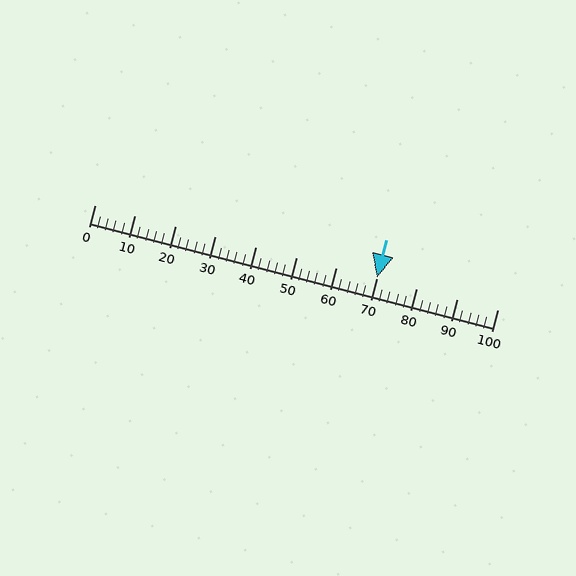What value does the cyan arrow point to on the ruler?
The cyan arrow points to approximately 70.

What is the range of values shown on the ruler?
The ruler shows values from 0 to 100.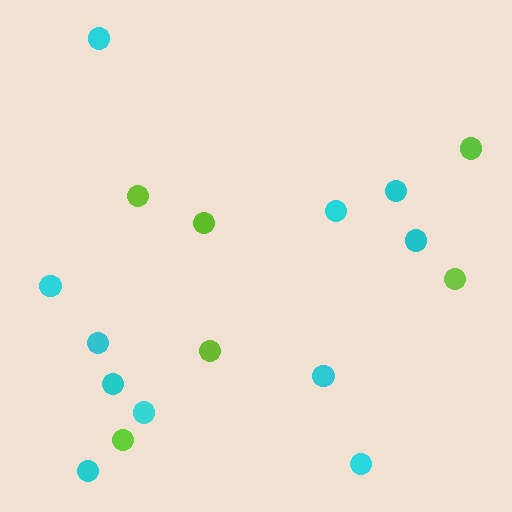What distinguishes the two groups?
There are 2 groups: one group of lime circles (6) and one group of cyan circles (11).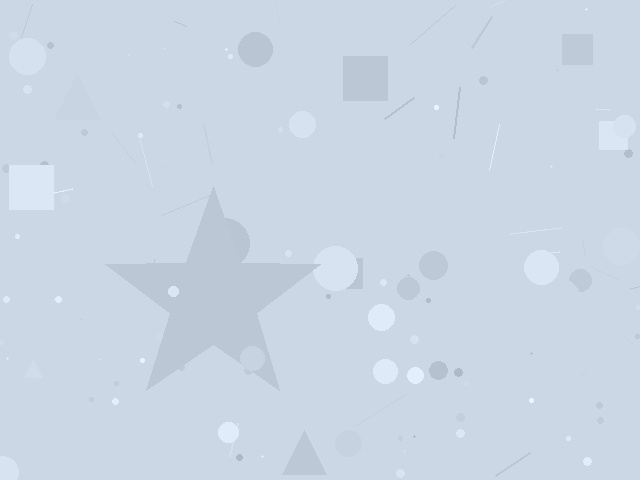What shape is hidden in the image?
A star is hidden in the image.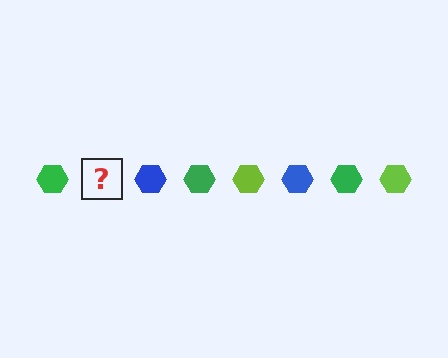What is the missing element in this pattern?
The missing element is a lime hexagon.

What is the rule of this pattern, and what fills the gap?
The rule is that the pattern cycles through green, lime, blue hexagons. The gap should be filled with a lime hexagon.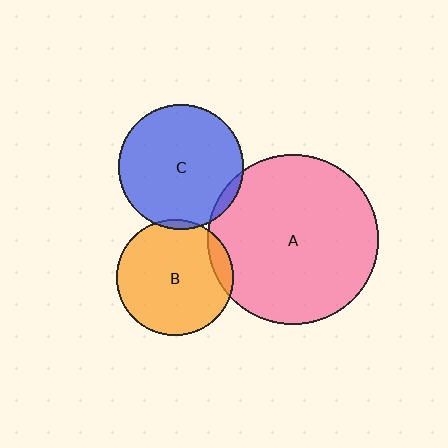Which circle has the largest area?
Circle A (pink).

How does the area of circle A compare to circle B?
Approximately 2.1 times.